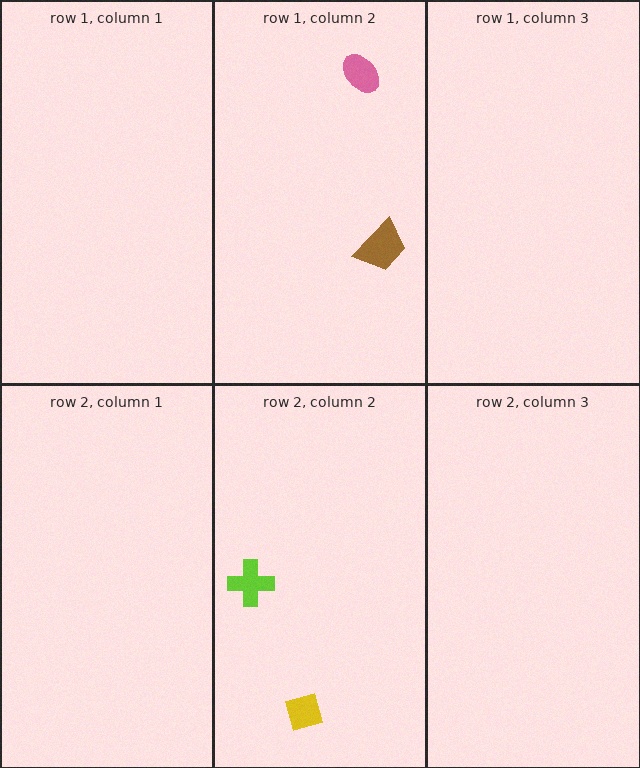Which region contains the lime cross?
The row 2, column 2 region.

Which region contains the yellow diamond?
The row 2, column 2 region.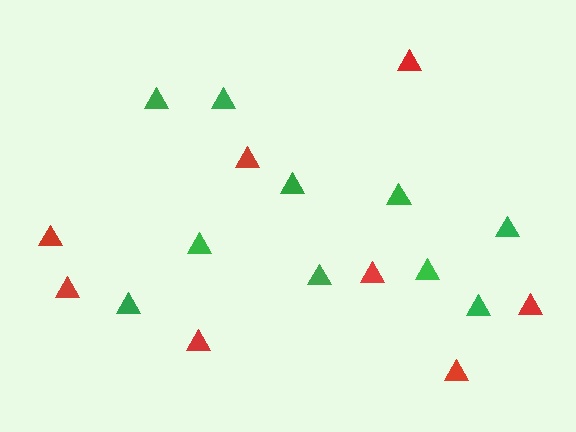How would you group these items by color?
There are 2 groups: one group of red triangles (8) and one group of green triangles (10).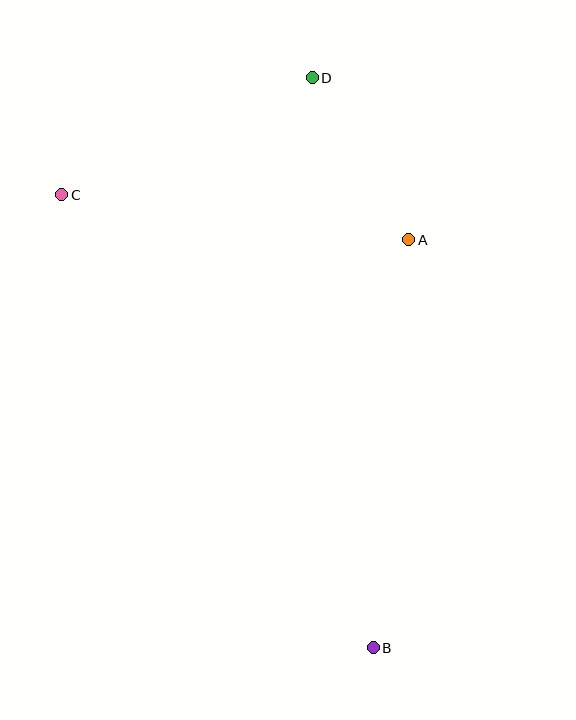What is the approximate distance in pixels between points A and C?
The distance between A and C is approximately 350 pixels.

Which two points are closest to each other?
Points A and D are closest to each other.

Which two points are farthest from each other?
Points B and D are farthest from each other.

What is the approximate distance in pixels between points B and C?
The distance between B and C is approximately 550 pixels.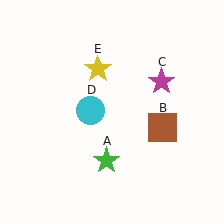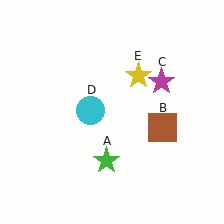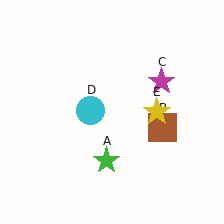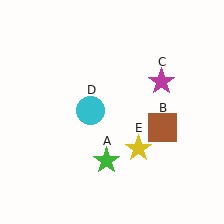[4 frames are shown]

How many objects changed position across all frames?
1 object changed position: yellow star (object E).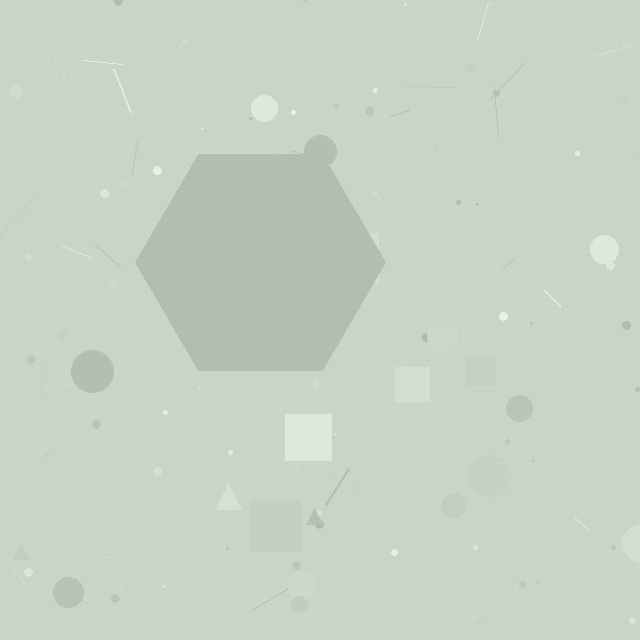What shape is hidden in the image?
A hexagon is hidden in the image.